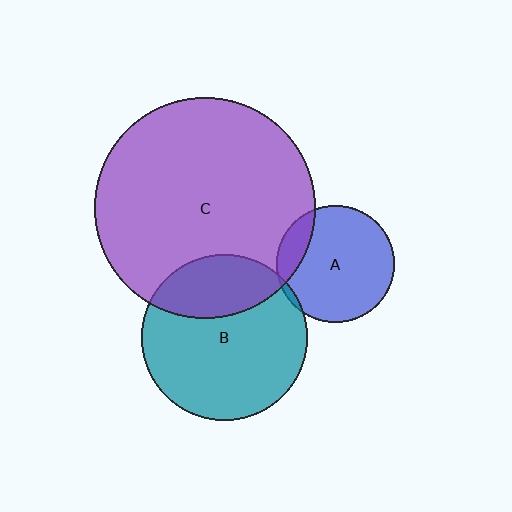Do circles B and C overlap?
Yes.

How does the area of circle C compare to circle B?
Approximately 1.8 times.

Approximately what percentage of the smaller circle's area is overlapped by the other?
Approximately 30%.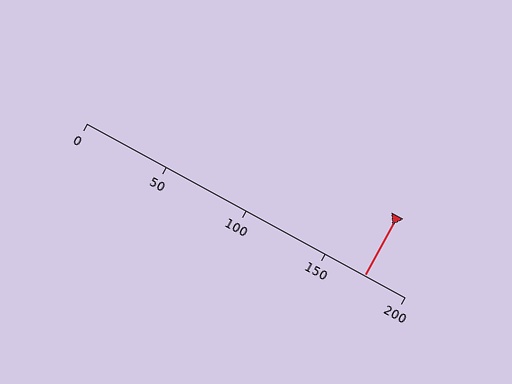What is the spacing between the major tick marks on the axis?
The major ticks are spaced 50 apart.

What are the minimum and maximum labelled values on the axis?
The axis runs from 0 to 200.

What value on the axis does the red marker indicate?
The marker indicates approximately 175.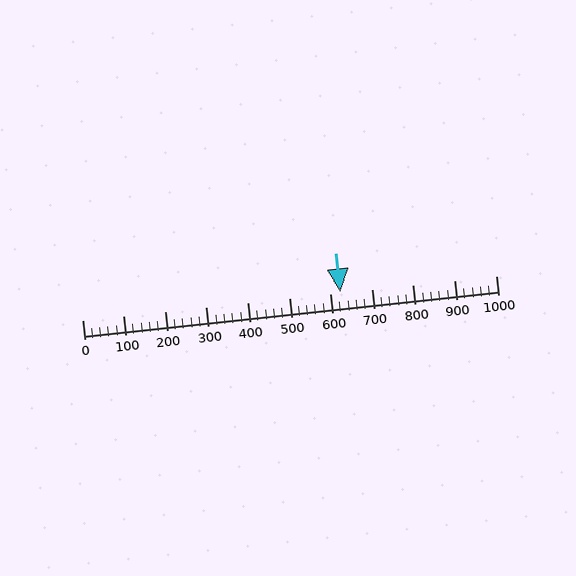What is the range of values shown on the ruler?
The ruler shows values from 0 to 1000.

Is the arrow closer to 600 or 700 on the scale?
The arrow is closer to 600.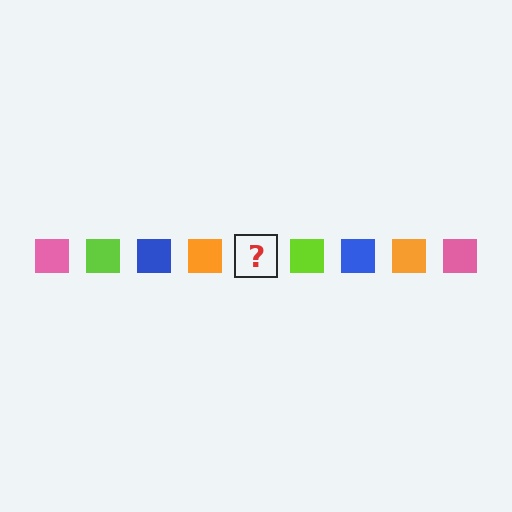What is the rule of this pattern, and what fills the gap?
The rule is that the pattern cycles through pink, lime, blue, orange squares. The gap should be filled with a pink square.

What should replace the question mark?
The question mark should be replaced with a pink square.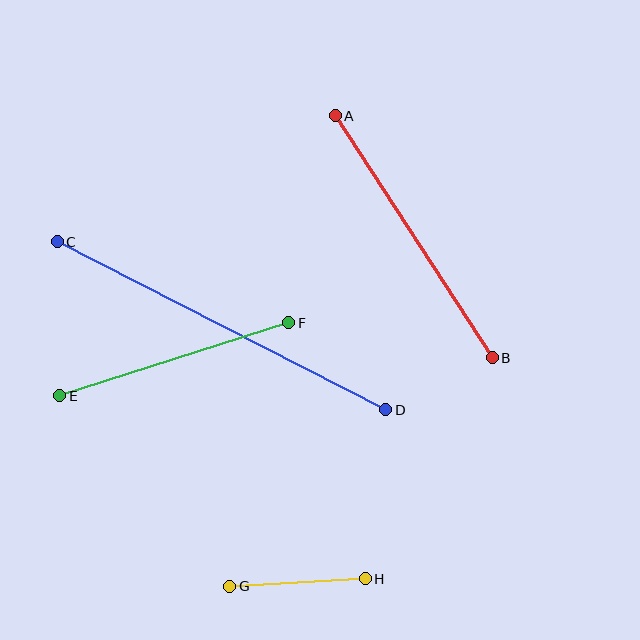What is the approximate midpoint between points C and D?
The midpoint is at approximately (221, 326) pixels.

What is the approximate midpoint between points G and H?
The midpoint is at approximately (298, 583) pixels.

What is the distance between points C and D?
The distance is approximately 369 pixels.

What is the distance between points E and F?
The distance is approximately 241 pixels.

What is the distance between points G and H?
The distance is approximately 136 pixels.